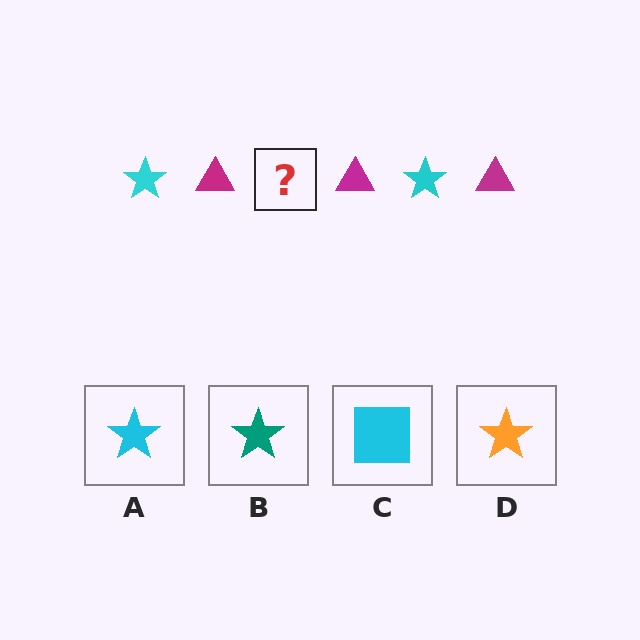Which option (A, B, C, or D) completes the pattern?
A.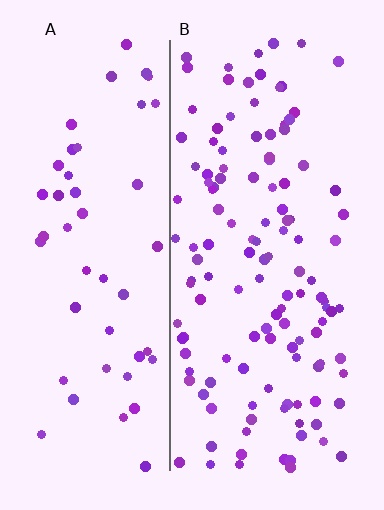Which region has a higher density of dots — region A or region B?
B (the right).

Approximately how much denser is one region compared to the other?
Approximately 2.5× — region B over region A.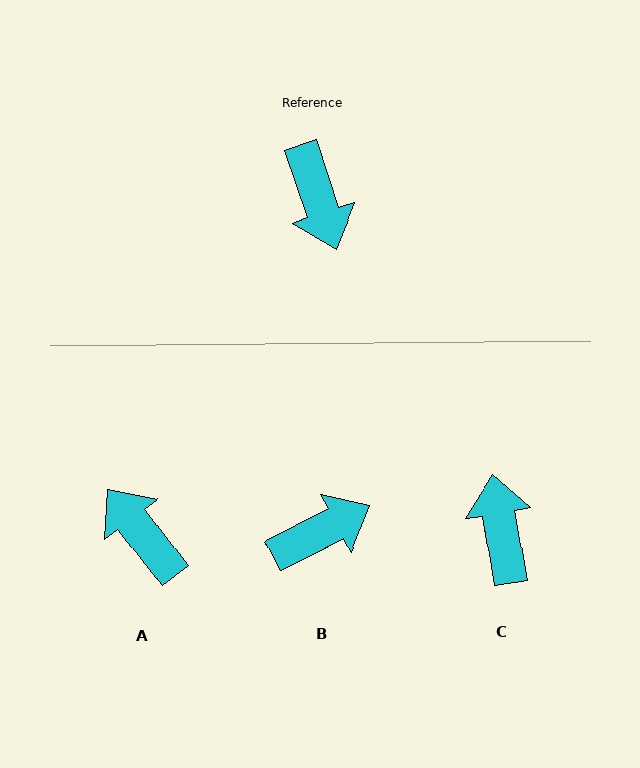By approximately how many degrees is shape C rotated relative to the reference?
Approximately 171 degrees counter-clockwise.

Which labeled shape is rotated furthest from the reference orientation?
C, about 171 degrees away.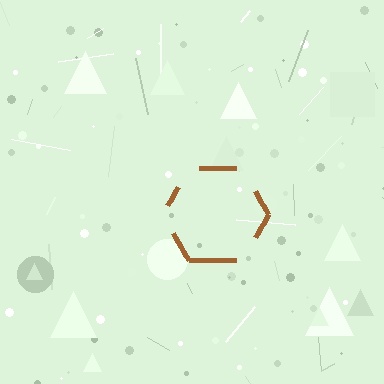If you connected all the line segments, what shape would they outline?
They would outline a hexagon.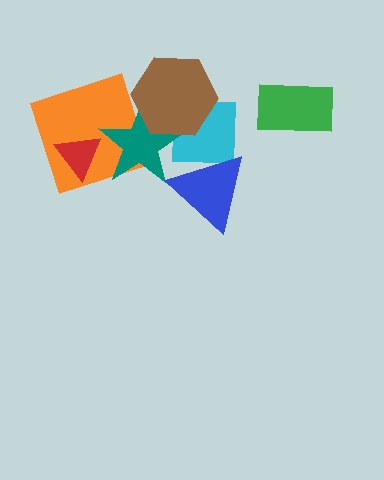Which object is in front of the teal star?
The brown hexagon is in front of the teal star.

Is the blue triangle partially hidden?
No, no other shape covers it.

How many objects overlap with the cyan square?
3 objects overlap with the cyan square.